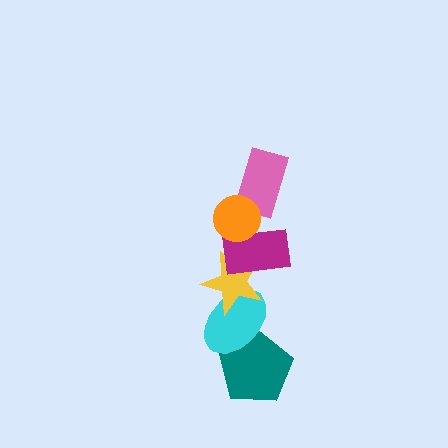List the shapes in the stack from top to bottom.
From top to bottom: the orange circle, the pink rectangle, the magenta rectangle, the yellow star, the cyan ellipse, the teal pentagon.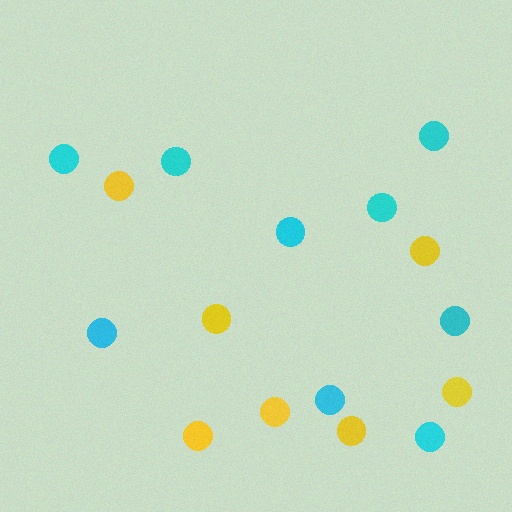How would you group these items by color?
There are 2 groups: one group of cyan circles (9) and one group of yellow circles (7).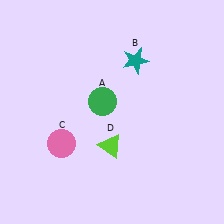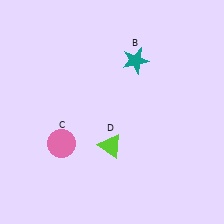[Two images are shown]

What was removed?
The green circle (A) was removed in Image 2.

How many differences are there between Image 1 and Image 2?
There is 1 difference between the two images.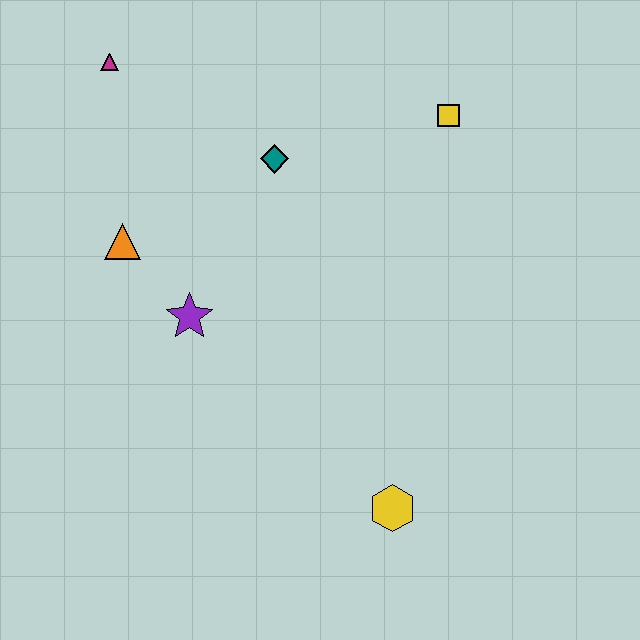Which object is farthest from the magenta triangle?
The yellow hexagon is farthest from the magenta triangle.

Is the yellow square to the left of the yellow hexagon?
No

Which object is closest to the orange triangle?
The purple star is closest to the orange triangle.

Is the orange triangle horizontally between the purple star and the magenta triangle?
Yes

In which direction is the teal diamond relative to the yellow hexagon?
The teal diamond is above the yellow hexagon.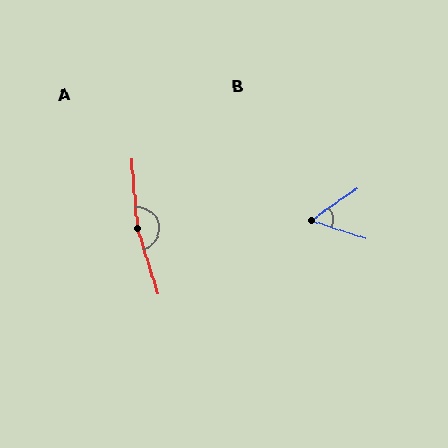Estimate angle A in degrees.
Approximately 168 degrees.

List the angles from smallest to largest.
B (53°), A (168°).